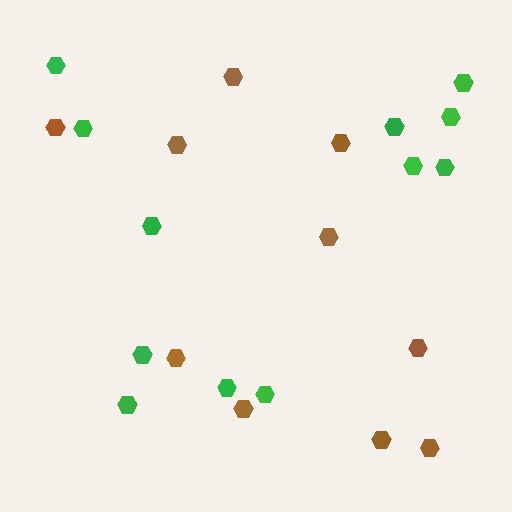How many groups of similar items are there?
There are 2 groups: one group of brown hexagons (10) and one group of green hexagons (12).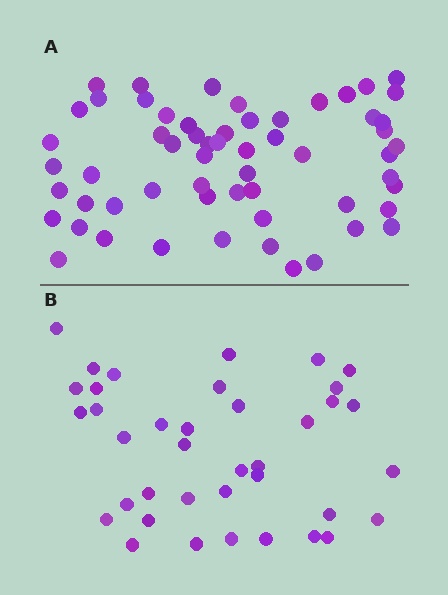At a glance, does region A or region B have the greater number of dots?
Region A (the top region) has more dots.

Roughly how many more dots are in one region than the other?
Region A has approximately 20 more dots than region B.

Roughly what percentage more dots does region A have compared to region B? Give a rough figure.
About 55% more.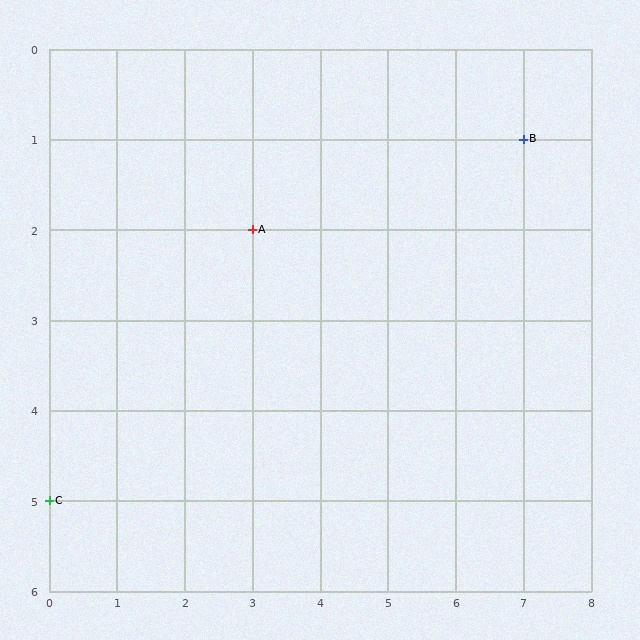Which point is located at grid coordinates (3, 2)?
Point A is at (3, 2).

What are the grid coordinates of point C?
Point C is at grid coordinates (0, 5).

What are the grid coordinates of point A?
Point A is at grid coordinates (3, 2).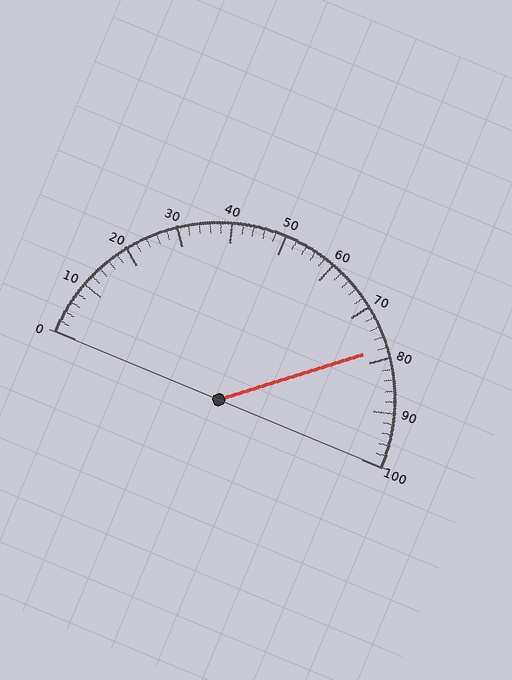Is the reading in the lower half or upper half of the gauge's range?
The reading is in the upper half of the range (0 to 100).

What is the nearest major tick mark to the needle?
The nearest major tick mark is 80.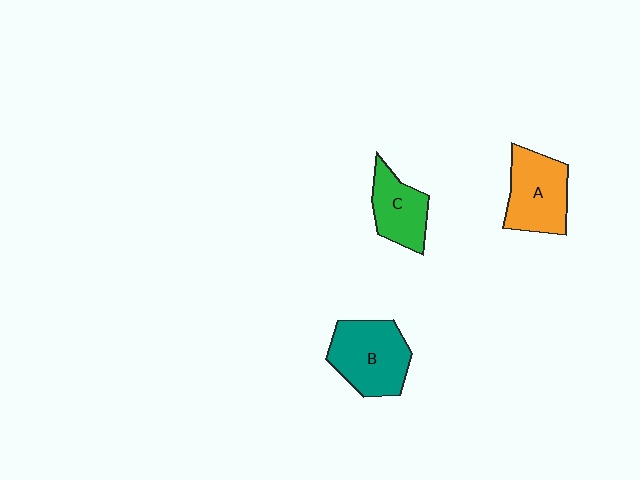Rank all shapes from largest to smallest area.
From largest to smallest: B (teal), A (orange), C (green).